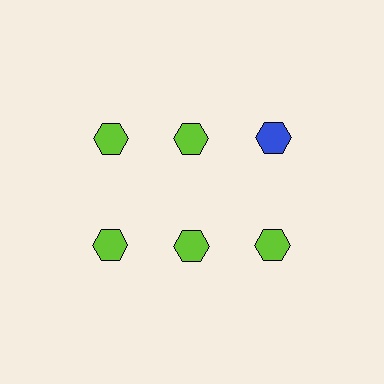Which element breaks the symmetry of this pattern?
The blue hexagon in the top row, center column breaks the symmetry. All other shapes are lime hexagons.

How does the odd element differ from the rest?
It has a different color: blue instead of lime.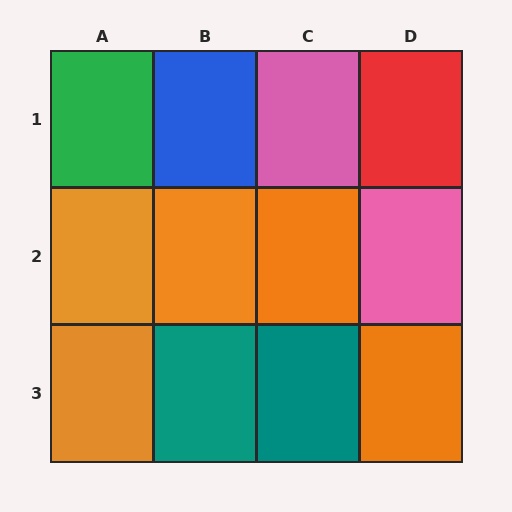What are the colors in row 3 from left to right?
Orange, teal, teal, orange.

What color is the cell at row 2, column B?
Orange.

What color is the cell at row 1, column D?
Red.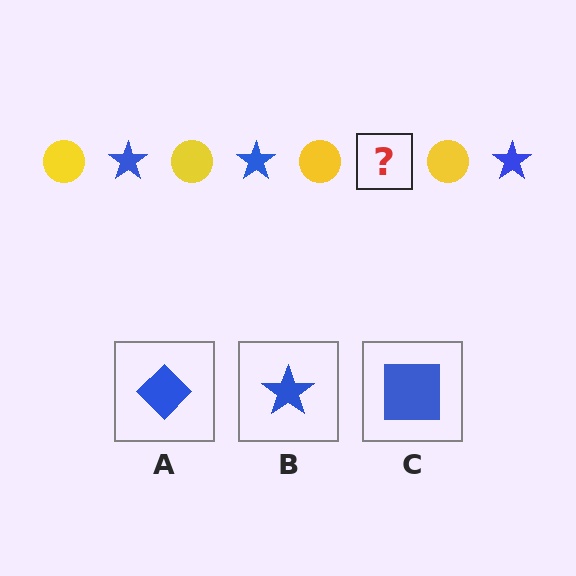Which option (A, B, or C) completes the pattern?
B.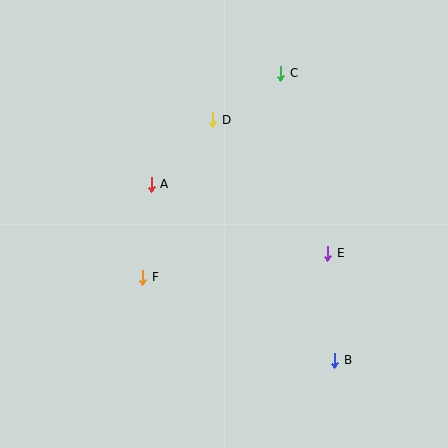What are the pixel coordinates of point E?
Point E is at (328, 253).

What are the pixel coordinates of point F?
Point F is at (143, 277).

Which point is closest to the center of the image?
Point A at (151, 184) is closest to the center.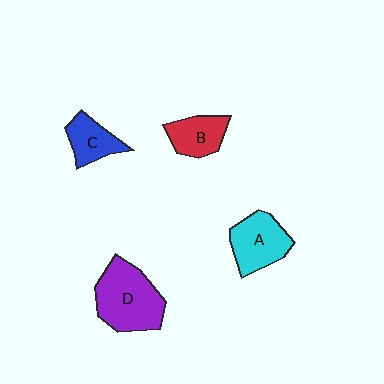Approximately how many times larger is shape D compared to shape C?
Approximately 2.0 times.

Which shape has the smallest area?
Shape C (blue).